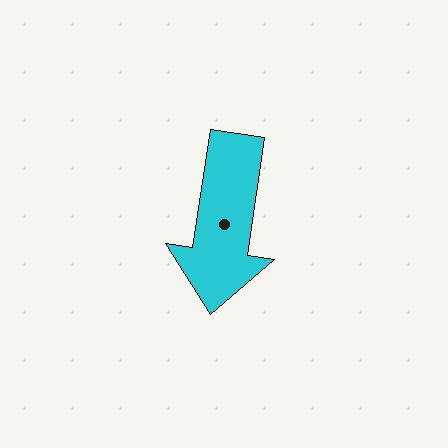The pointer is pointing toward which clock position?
Roughly 6 o'clock.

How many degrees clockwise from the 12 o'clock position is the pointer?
Approximately 188 degrees.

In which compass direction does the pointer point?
South.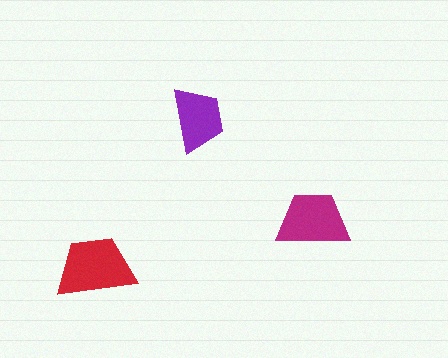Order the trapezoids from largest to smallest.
the red one, the magenta one, the purple one.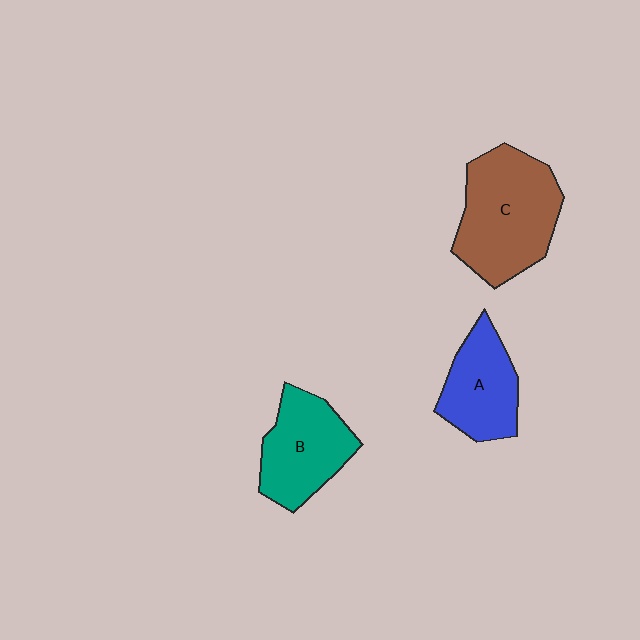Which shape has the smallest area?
Shape A (blue).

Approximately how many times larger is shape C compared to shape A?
Approximately 1.5 times.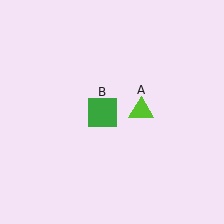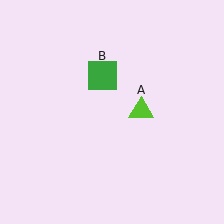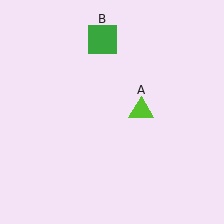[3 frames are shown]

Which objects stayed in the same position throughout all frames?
Lime triangle (object A) remained stationary.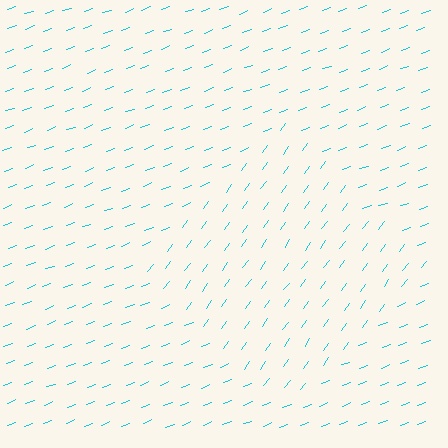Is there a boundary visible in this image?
Yes, there is a texture boundary formed by a change in line orientation.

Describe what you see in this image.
The image is filled with small cyan line segments. A diamond region in the image has lines oriented differently from the surrounding lines, creating a visible texture boundary.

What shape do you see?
I see a diamond.